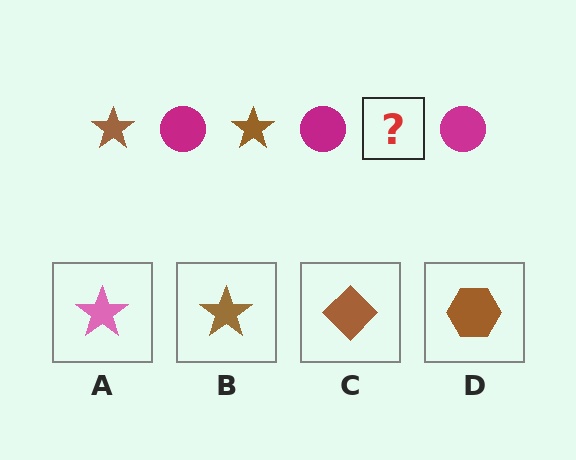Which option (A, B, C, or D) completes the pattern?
B.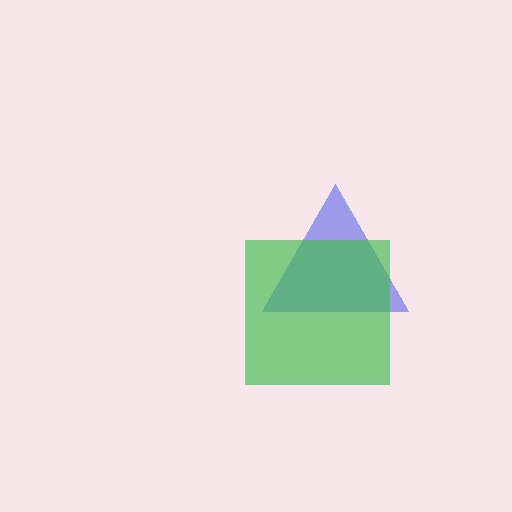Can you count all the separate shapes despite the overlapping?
Yes, there are 2 separate shapes.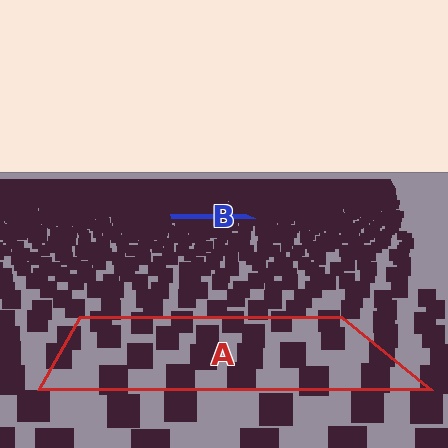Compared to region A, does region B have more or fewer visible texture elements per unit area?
Region B has more texture elements per unit area — they are packed more densely because it is farther away.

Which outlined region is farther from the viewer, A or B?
Region B is farther from the viewer — the texture elements inside it appear smaller and more densely packed.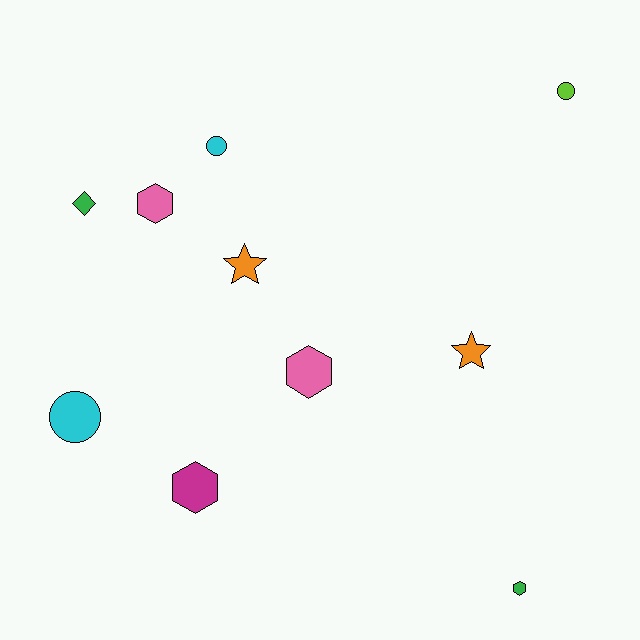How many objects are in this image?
There are 10 objects.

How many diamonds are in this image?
There is 1 diamond.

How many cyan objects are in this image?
There are 2 cyan objects.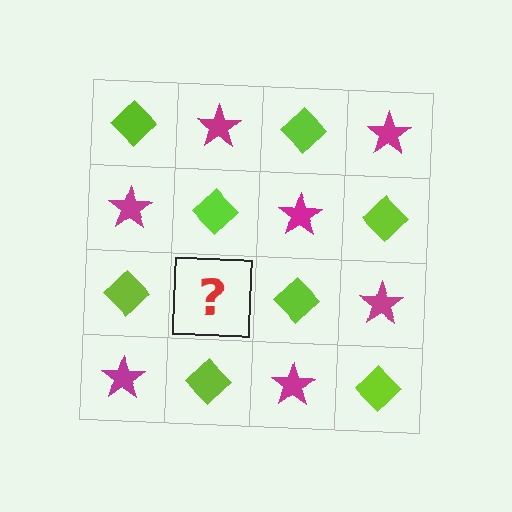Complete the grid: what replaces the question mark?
The question mark should be replaced with a magenta star.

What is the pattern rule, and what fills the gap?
The rule is that it alternates lime diamond and magenta star in a checkerboard pattern. The gap should be filled with a magenta star.